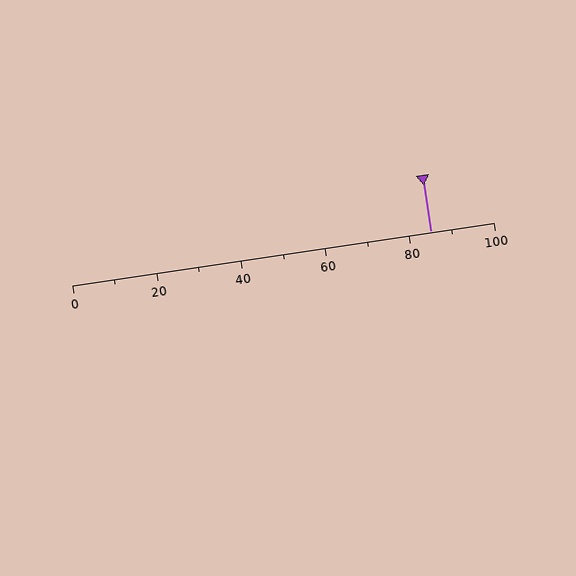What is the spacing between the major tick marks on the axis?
The major ticks are spaced 20 apart.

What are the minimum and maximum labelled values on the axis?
The axis runs from 0 to 100.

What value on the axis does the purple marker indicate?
The marker indicates approximately 85.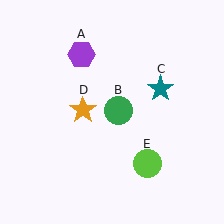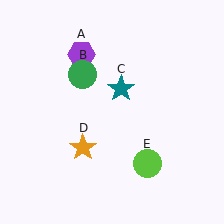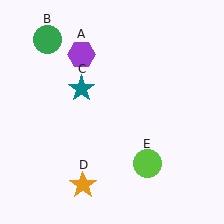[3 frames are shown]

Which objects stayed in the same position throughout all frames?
Purple hexagon (object A) and lime circle (object E) remained stationary.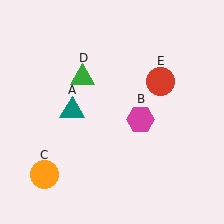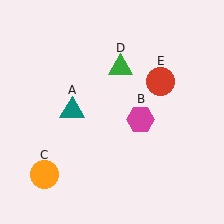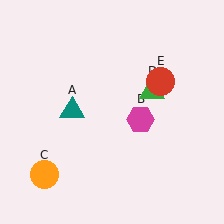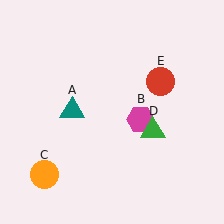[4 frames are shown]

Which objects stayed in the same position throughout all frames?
Teal triangle (object A) and magenta hexagon (object B) and orange circle (object C) and red circle (object E) remained stationary.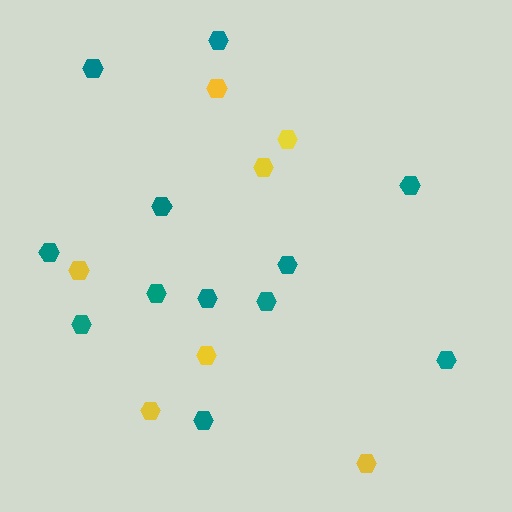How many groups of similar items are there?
There are 2 groups: one group of yellow hexagons (7) and one group of teal hexagons (12).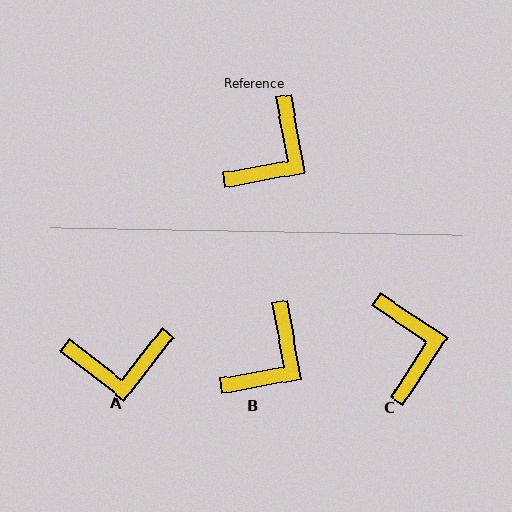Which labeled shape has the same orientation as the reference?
B.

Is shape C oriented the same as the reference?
No, it is off by about 46 degrees.